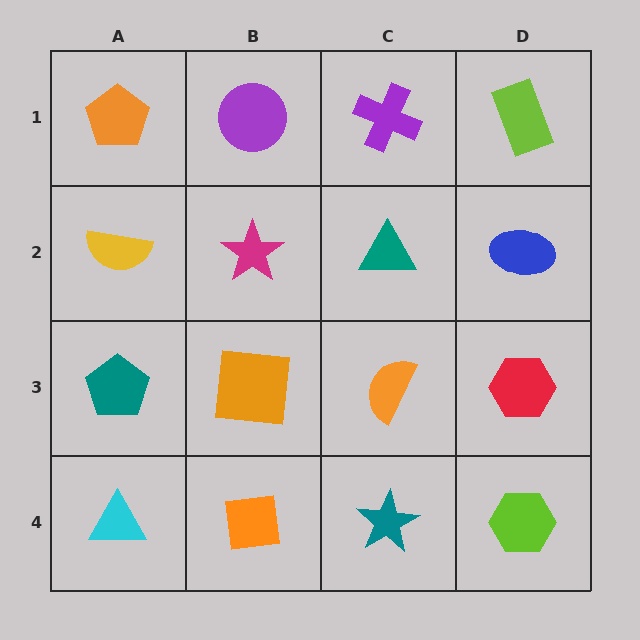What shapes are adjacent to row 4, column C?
An orange semicircle (row 3, column C), an orange square (row 4, column B), a lime hexagon (row 4, column D).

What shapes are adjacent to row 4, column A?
A teal pentagon (row 3, column A), an orange square (row 4, column B).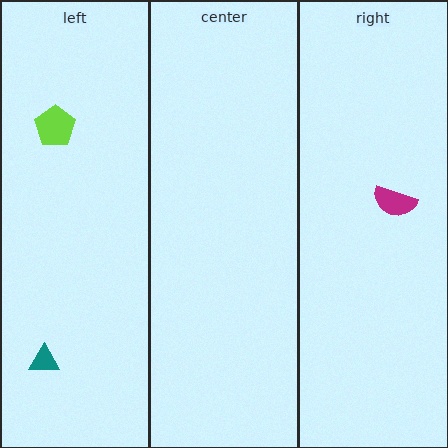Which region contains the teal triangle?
The left region.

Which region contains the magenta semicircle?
The right region.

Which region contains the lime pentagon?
The left region.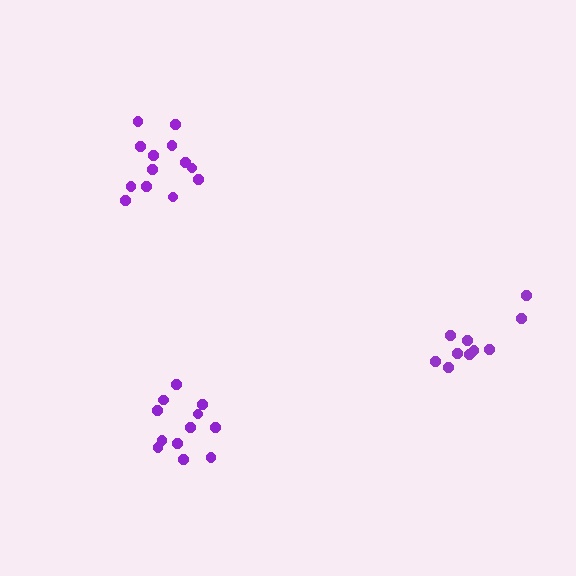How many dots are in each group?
Group 1: 13 dots, Group 2: 12 dots, Group 3: 10 dots (35 total).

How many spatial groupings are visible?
There are 3 spatial groupings.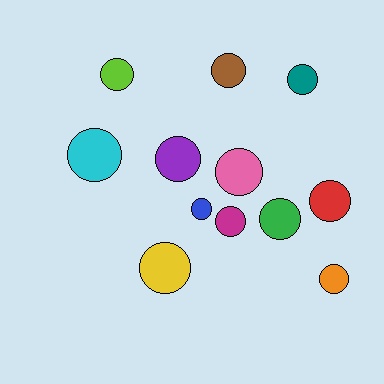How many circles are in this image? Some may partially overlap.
There are 12 circles.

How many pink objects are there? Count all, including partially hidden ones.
There is 1 pink object.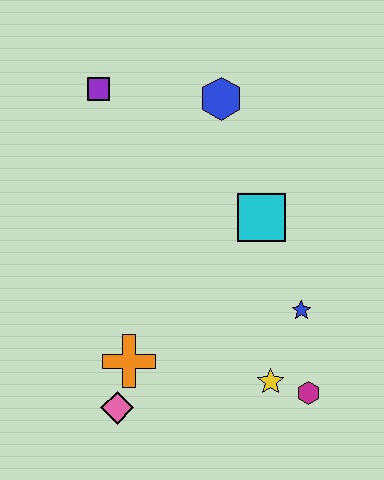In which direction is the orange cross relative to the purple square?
The orange cross is below the purple square.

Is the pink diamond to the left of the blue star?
Yes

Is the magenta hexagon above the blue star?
No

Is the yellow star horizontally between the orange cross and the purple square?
No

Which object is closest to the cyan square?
The blue star is closest to the cyan square.